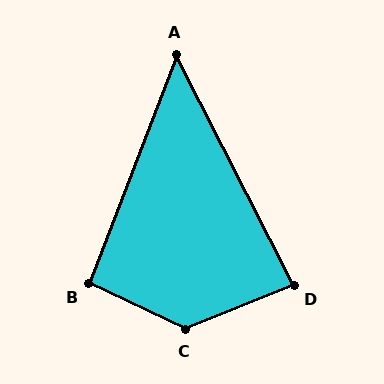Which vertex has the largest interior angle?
C, at approximately 132 degrees.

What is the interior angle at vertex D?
Approximately 85 degrees (approximately right).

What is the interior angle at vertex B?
Approximately 95 degrees (approximately right).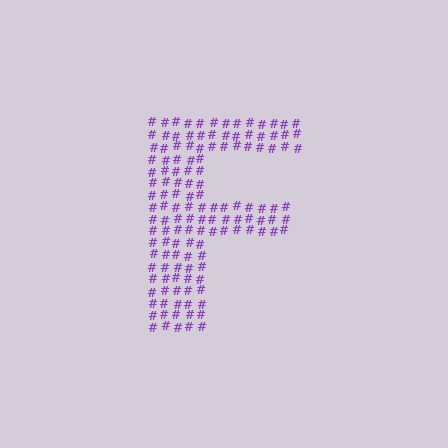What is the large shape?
The large shape is the letter F.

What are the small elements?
The small elements are hash symbols.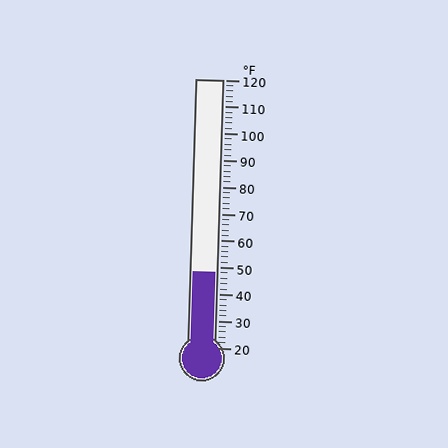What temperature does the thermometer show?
The thermometer shows approximately 48°F.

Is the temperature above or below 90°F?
The temperature is below 90°F.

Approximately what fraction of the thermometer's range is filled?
The thermometer is filled to approximately 30% of its range.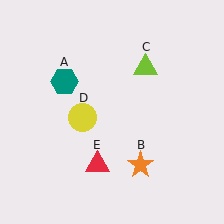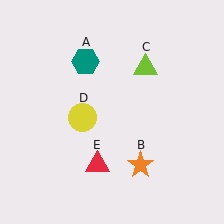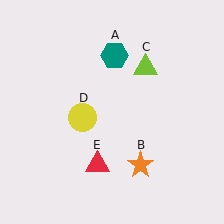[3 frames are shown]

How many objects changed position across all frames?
1 object changed position: teal hexagon (object A).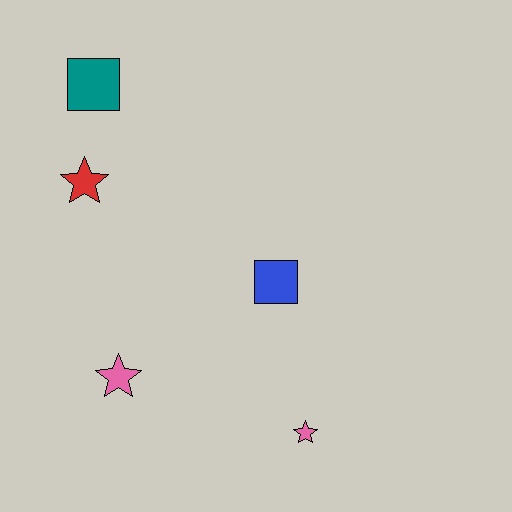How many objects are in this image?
There are 5 objects.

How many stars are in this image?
There are 3 stars.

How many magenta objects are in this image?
There are no magenta objects.